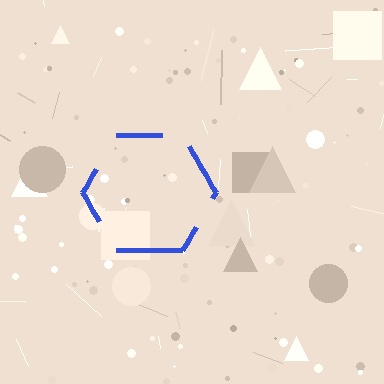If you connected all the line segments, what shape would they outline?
They would outline a hexagon.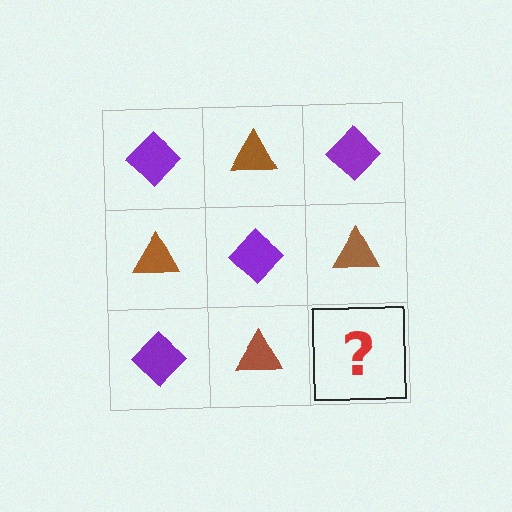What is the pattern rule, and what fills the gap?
The rule is that it alternates purple diamond and brown triangle in a checkerboard pattern. The gap should be filled with a purple diamond.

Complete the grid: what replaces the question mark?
The question mark should be replaced with a purple diamond.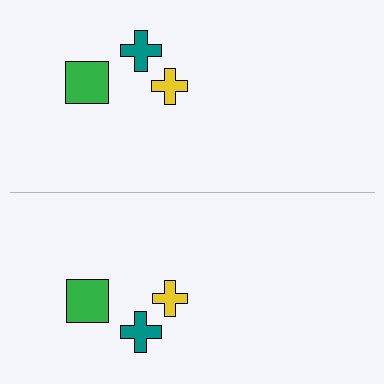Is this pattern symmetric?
Yes, this pattern has bilateral (reflection) symmetry.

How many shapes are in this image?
There are 6 shapes in this image.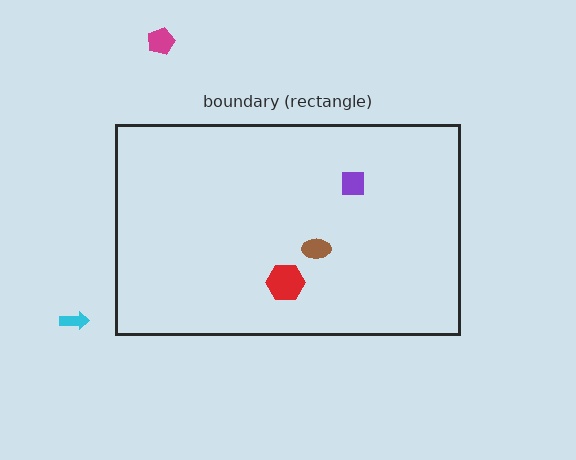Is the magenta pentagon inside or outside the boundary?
Outside.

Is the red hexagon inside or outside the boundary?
Inside.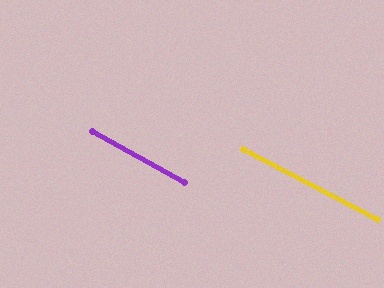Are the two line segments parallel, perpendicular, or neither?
Parallel — their directions differ by only 1.8°.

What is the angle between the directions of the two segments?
Approximately 2 degrees.